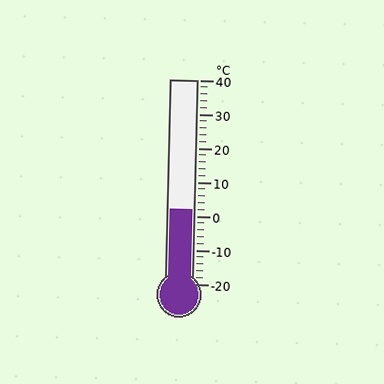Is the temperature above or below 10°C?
The temperature is below 10°C.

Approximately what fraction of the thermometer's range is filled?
The thermometer is filled to approximately 35% of its range.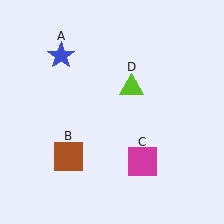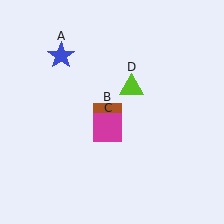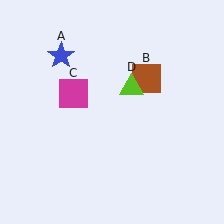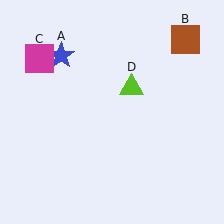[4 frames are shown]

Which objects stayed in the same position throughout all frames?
Blue star (object A) and lime triangle (object D) remained stationary.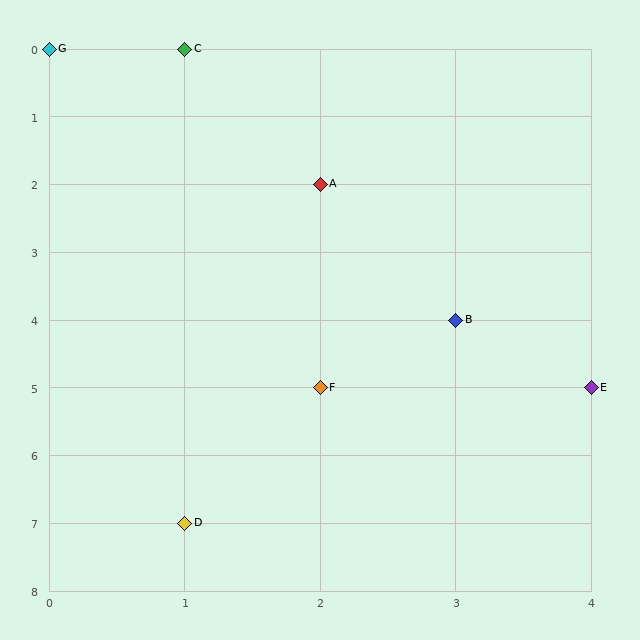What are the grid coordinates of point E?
Point E is at grid coordinates (4, 5).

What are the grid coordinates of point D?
Point D is at grid coordinates (1, 7).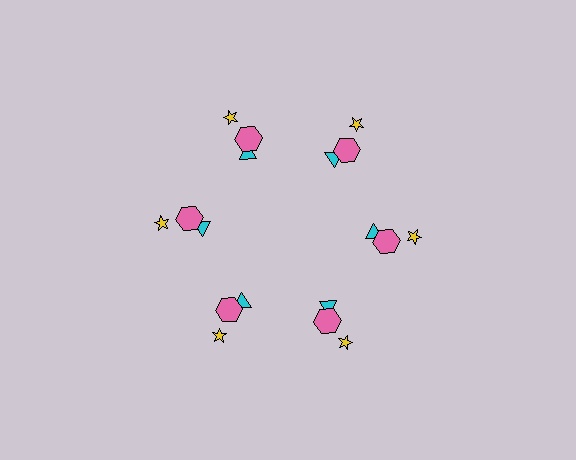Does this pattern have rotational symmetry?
Yes, this pattern has 6-fold rotational symmetry. It looks the same after rotating 60 degrees around the center.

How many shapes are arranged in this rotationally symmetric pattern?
There are 18 shapes, arranged in 6 groups of 3.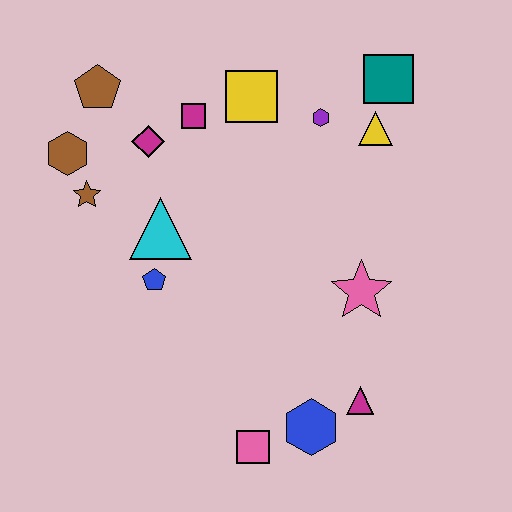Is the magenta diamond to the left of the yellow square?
Yes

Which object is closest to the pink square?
The blue hexagon is closest to the pink square.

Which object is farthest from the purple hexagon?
The pink square is farthest from the purple hexagon.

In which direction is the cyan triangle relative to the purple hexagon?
The cyan triangle is to the left of the purple hexagon.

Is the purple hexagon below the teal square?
Yes